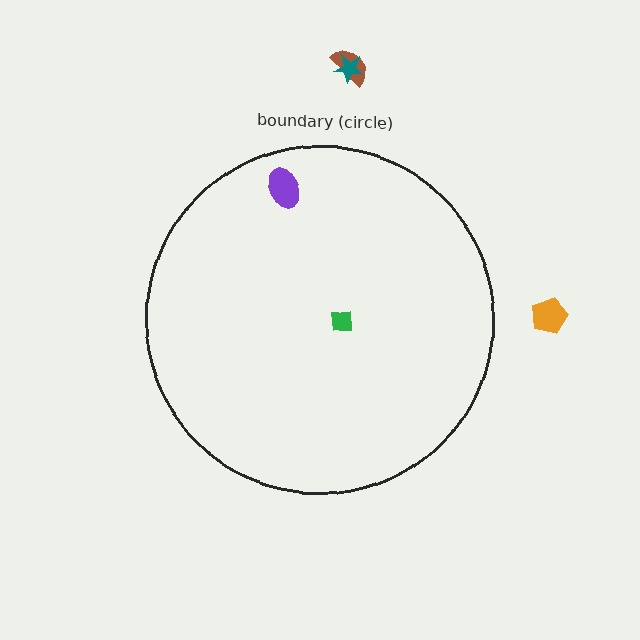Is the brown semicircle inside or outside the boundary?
Outside.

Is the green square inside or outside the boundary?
Inside.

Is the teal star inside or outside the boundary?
Outside.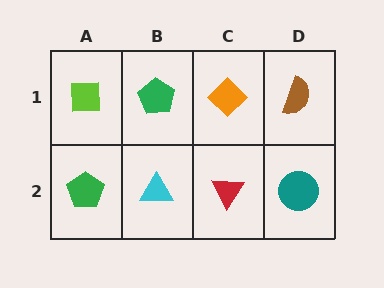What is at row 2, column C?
A red triangle.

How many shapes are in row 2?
4 shapes.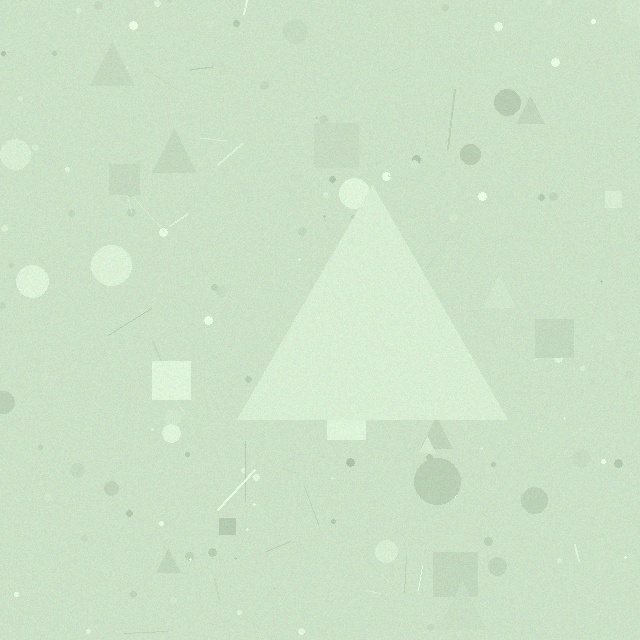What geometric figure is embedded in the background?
A triangle is embedded in the background.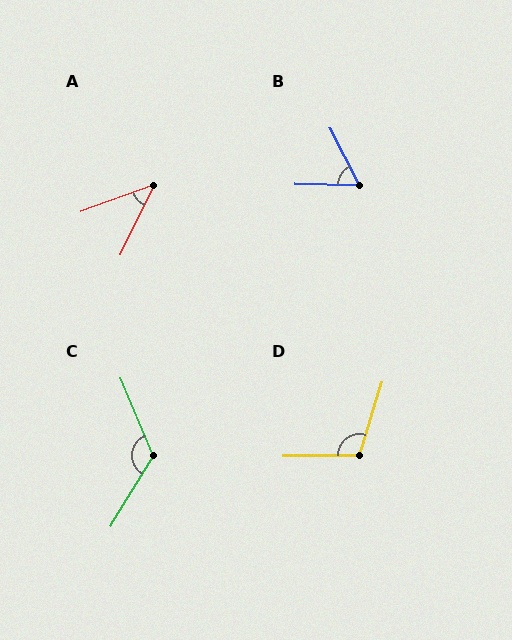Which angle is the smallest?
A, at approximately 44 degrees.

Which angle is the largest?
C, at approximately 126 degrees.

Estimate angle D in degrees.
Approximately 107 degrees.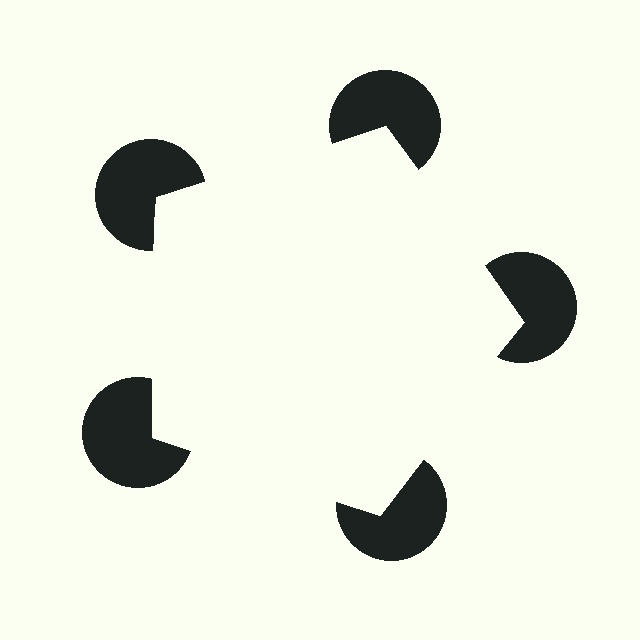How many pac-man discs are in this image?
There are 5 — one at each vertex of the illusory pentagon.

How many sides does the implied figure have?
5 sides.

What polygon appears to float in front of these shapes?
An illusory pentagon — its edges are inferred from the aligned wedge cuts in the pac-man discs, not physically drawn.